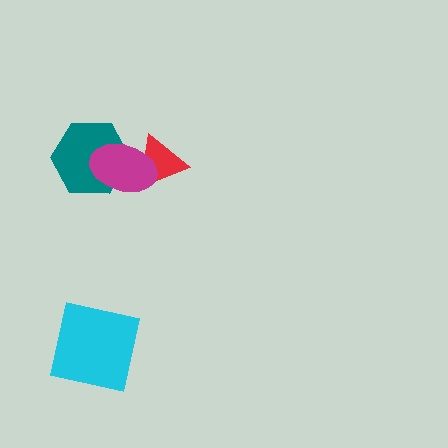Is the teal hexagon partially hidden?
Yes, it is partially covered by another shape.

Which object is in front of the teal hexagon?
The magenta ellipse is in front of the teal hexagon.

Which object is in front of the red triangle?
The magenta ellipse is in front of the red triangle.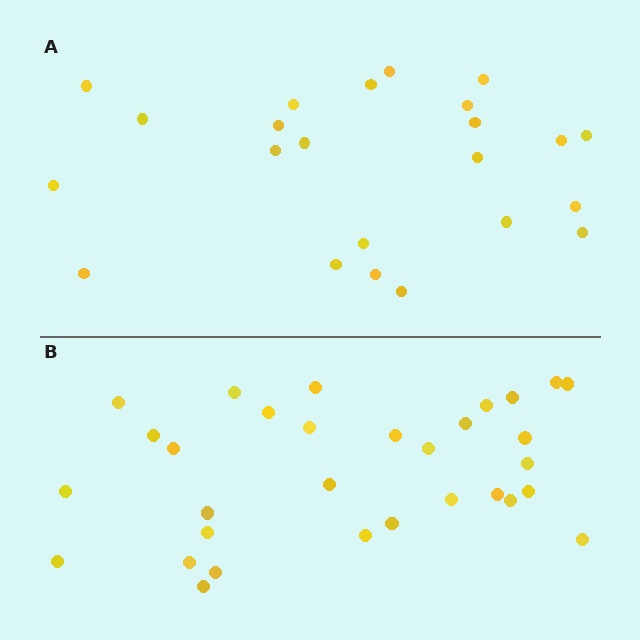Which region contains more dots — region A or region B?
Region B (the bottom region) has more dots.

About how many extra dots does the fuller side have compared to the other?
Region B has roughly 8 or so more dots than region A.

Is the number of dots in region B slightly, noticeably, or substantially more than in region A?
Region B has noticeably more, but not dramatically so. The ratio is roughly 1.3 to 1.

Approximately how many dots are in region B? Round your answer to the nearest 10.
About 30 dots. (The exact count is 31, which rounds to 30.)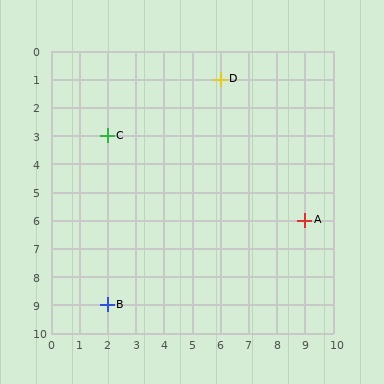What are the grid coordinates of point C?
Point C is at grid coordinates (2, 3).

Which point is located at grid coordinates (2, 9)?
Point B is at (2, 9).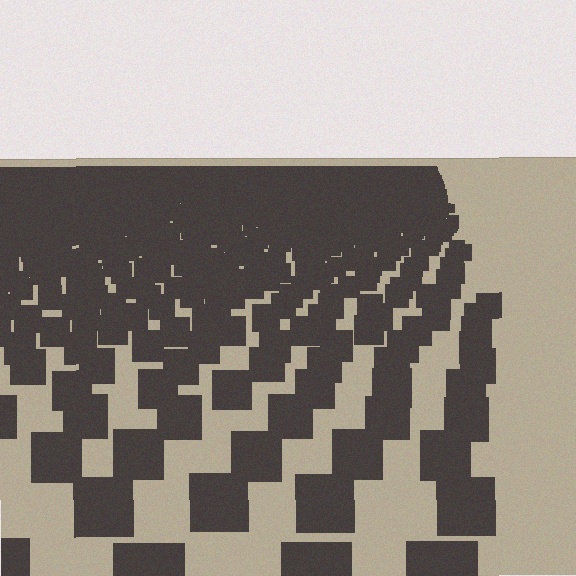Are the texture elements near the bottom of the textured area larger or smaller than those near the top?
Larger. Near the bottom, elements are closer to the viewer and appear at a bigger on-screen size.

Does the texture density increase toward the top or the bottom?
Density increases toward the top.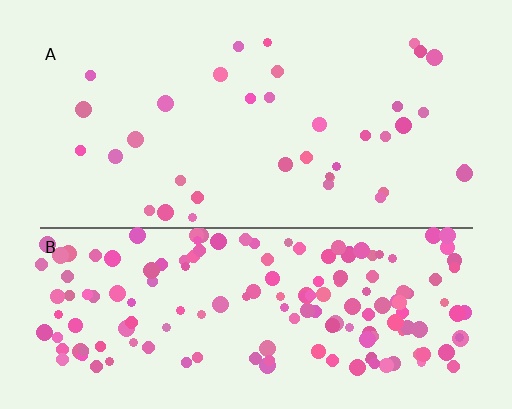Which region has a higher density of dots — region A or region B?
B (the bottom).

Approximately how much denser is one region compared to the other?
Approximately 4.6× — region B over region A.